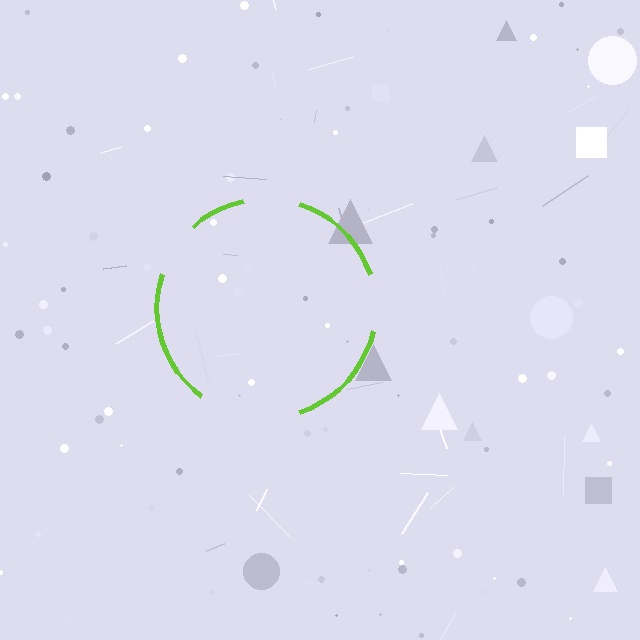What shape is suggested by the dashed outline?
The dashed outline suggests a circle.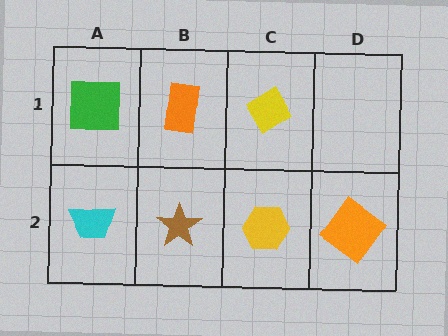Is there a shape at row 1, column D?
No, that cell is empty.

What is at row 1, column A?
A green square.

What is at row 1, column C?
A yellow diamond.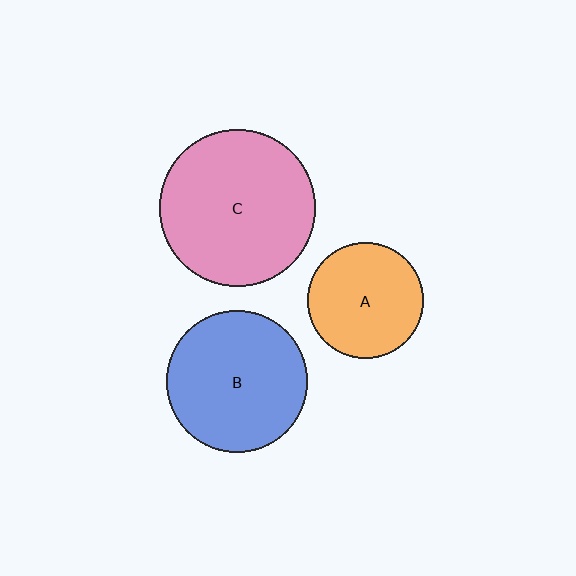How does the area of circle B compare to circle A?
Approximately 1.5 times.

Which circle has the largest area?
Circle C (pink).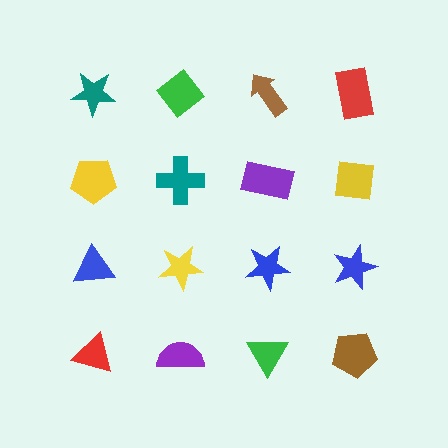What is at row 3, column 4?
A blue star.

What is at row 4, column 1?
A red triangle.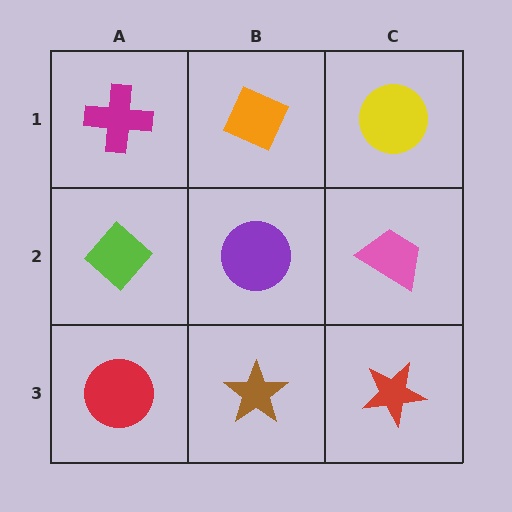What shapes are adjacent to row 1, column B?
A purple circle (row 2, column B), a magenta cross (row 1, column A), a yellow circle (row 1, column C).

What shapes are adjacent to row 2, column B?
An orange diamond (row 1, column B), a brown star (row 3, column B), a lime diamond (row 2, column A), a pink trapezoid (row 2, column C).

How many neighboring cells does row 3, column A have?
2.